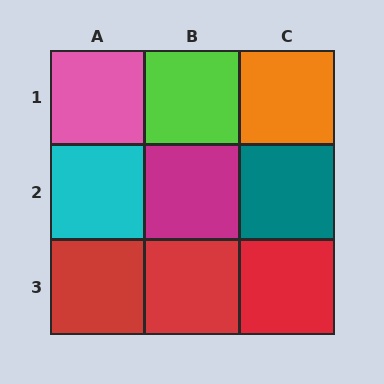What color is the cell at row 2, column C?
Teal.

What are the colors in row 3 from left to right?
Red, red, red.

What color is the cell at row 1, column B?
Lime.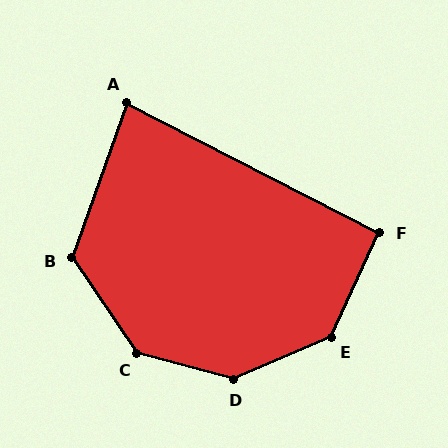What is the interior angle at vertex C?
Approximately 139 degrees (obtuse).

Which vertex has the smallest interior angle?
A, at approximately 82 degrees.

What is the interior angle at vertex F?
Approximately 92 degrees (approximately right).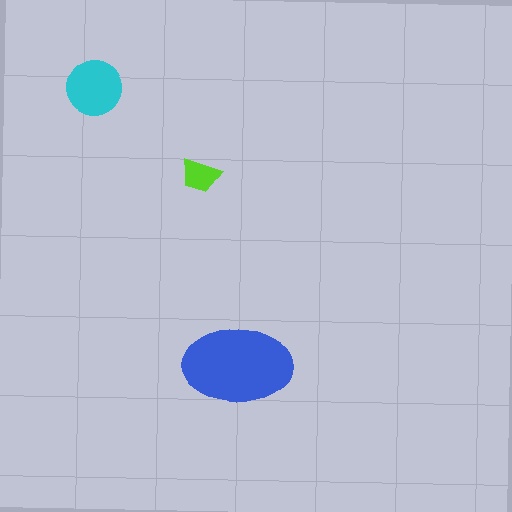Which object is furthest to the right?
The blue ellipse is rightmost.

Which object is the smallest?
The lime trapezoid.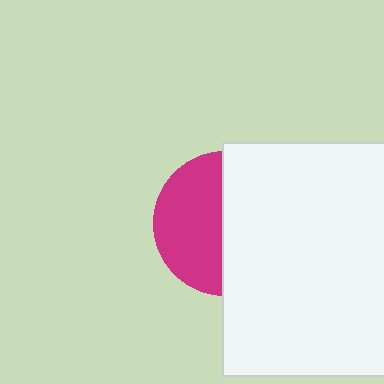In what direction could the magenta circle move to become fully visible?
The magenta circle could move left. That would shift it out from behind the white rectangle entirely.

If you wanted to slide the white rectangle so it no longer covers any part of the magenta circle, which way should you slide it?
Slide it right — that is the most direct way to separate the two shapes.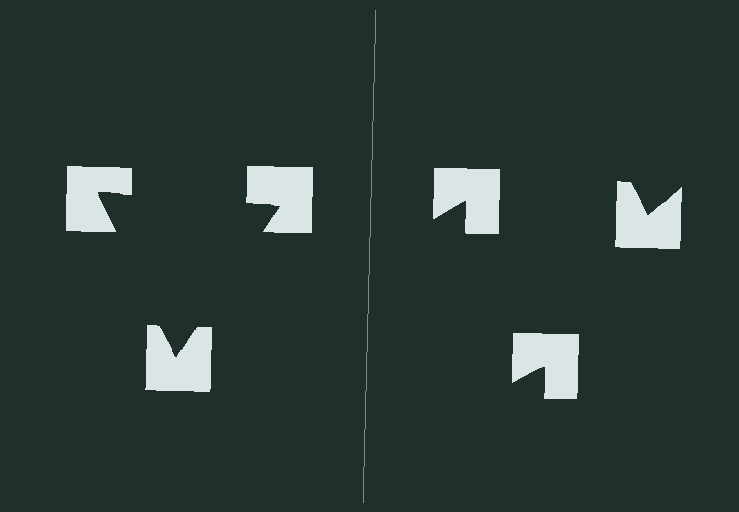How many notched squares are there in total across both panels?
6 — 3 on each side.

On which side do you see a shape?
An illusory triangle appears on the left side. On the right side the wedge cuts are rotated, so no coherent shape forms.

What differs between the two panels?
The notched squares are positioned identically on both sides; only the wedge orientations differ. On the left they align to a triangle; on the right they are misaligned.